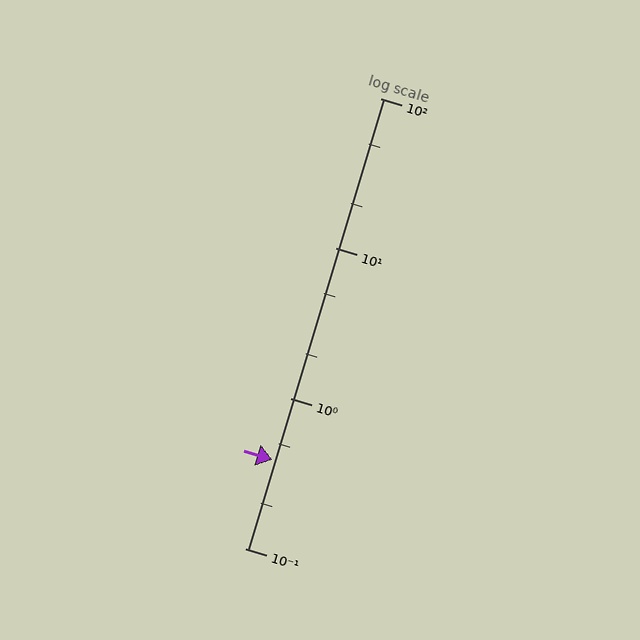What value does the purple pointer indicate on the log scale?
The pointer indicates approximately 0.39.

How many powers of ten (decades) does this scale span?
The scale spans 3 decades, from 0.1 to 100.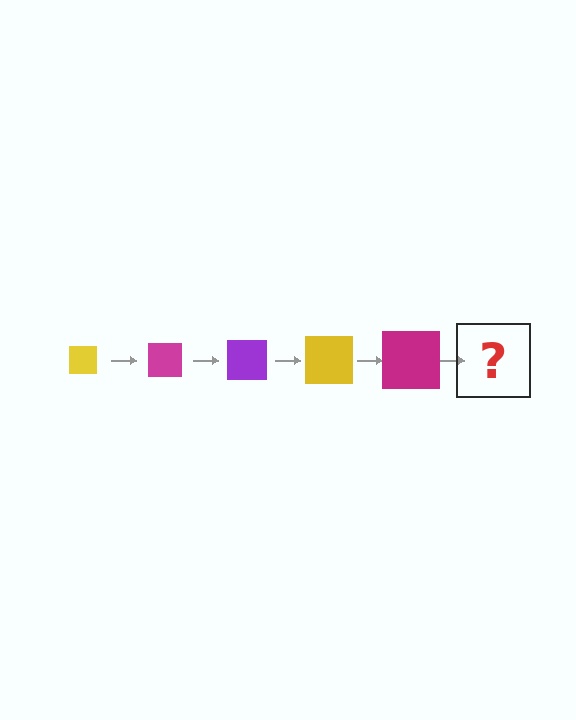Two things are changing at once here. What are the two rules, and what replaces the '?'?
The two rules are that the square grows larger each step and the color cycles through yellow, magenta, and purple. The '?' should be a purple square, larger than the previous one.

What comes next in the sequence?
The next element should be a purple square, larger than the previous one.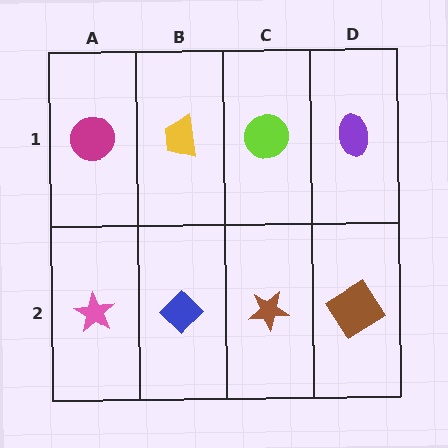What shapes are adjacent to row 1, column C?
A brown star (row 2, column C), a yellow trapezoid (row 1, column B), a purple ellipse (row 1, column D).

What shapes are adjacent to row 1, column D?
A brown diamond (row 2, column D), a lime circle (row 1, column C).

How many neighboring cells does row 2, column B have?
3.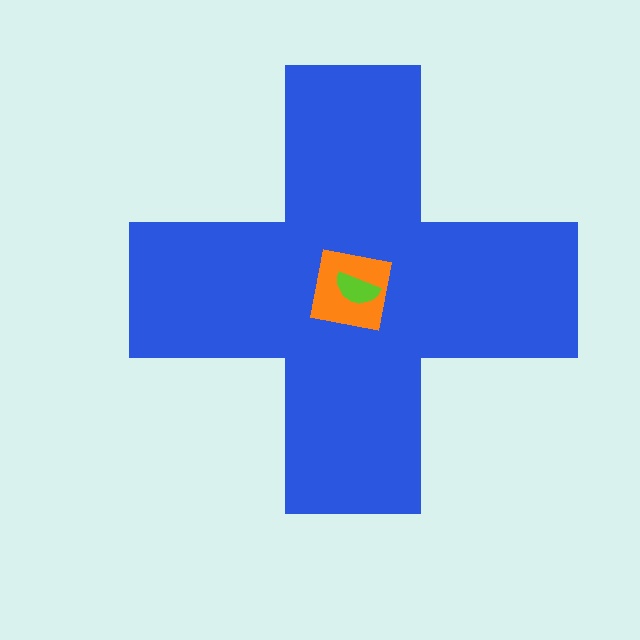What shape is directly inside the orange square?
The lime semicircle.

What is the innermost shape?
The lime semicircle.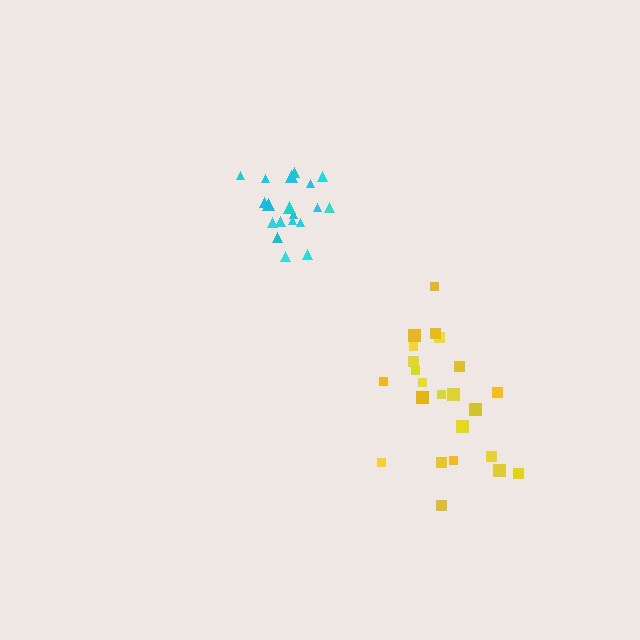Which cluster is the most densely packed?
Cyan.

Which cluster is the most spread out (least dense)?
Yellow.